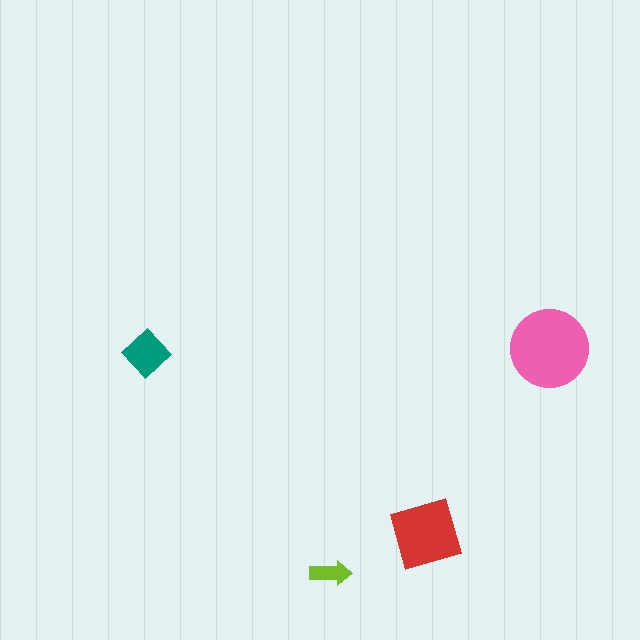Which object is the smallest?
The lime arrow.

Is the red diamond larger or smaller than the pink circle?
Smaller.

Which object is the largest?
The pink circle.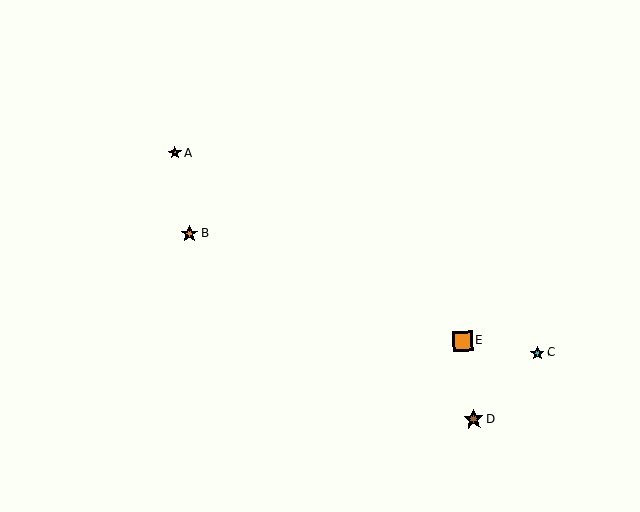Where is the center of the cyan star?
The center of the cyan star is at (537, 353).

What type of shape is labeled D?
Shape D is a brown star.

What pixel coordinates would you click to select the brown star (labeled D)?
Click at (474, 419) to select the brown star D.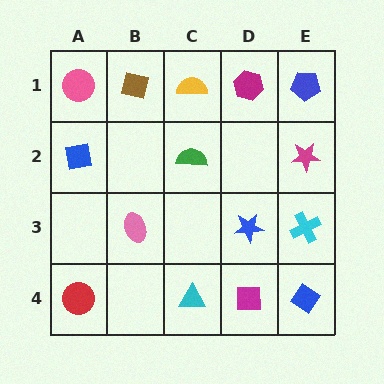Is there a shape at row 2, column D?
No, that cell is empty.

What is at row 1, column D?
A magenta hexagon.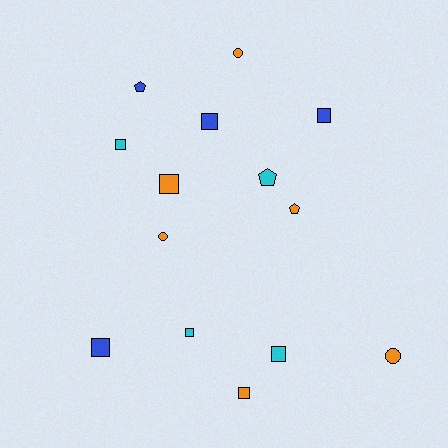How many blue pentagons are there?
There is 1 blue pentagon.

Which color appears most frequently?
Orange, with 6 objects.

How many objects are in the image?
There are 14 objects.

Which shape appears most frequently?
Square, with 8 objects.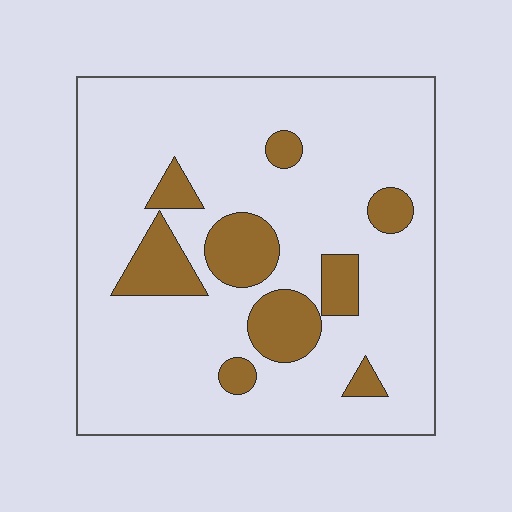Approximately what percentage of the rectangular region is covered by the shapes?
Approximately 15%.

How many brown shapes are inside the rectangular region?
9.